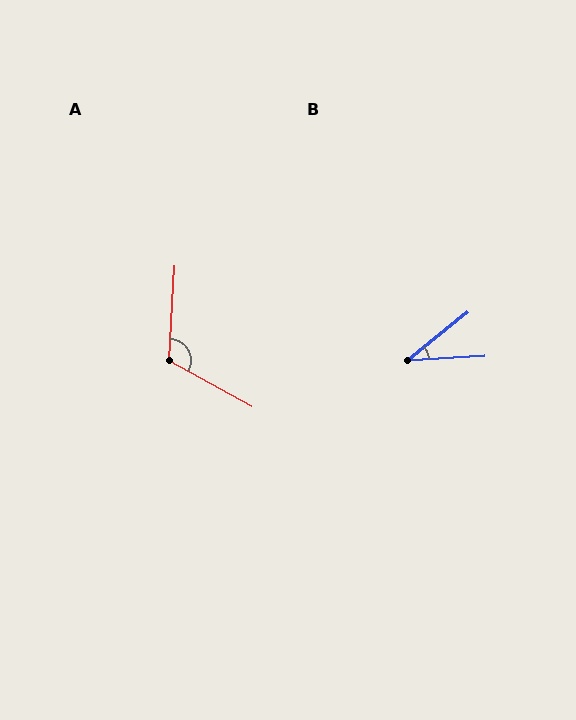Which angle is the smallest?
B, at approximately 35 degrees.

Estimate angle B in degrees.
Approximately 35 degrees.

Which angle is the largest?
A, at approximately 115 degrees.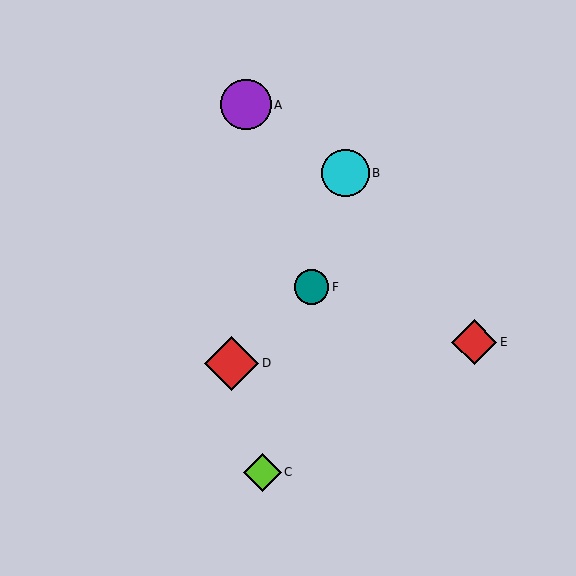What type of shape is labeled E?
Shape E is a red diamond.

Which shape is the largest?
The red diamond (labeled D) is the largest.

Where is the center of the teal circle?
The center of the teal circle is at (311, 287).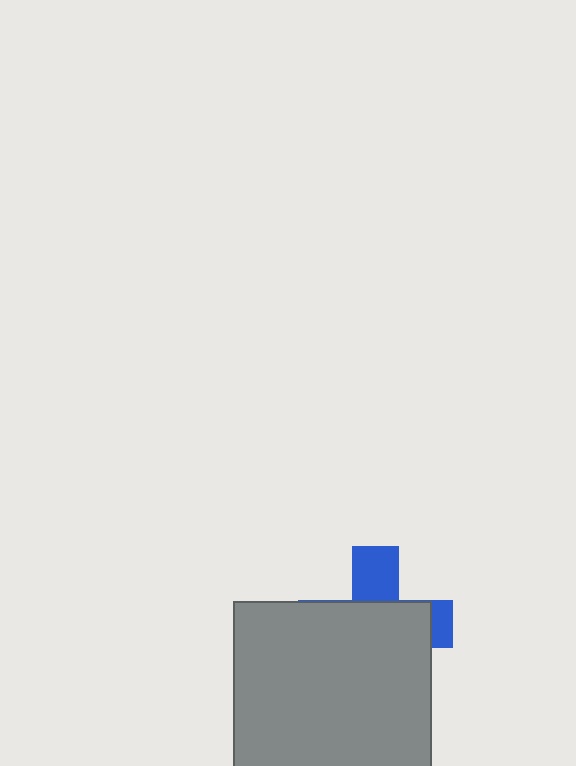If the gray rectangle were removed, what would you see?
You would see the complete blue cross.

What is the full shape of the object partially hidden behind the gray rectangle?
The partially hidden object is a blue cross.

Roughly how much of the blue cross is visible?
A small part of it is visible (roughly 31%).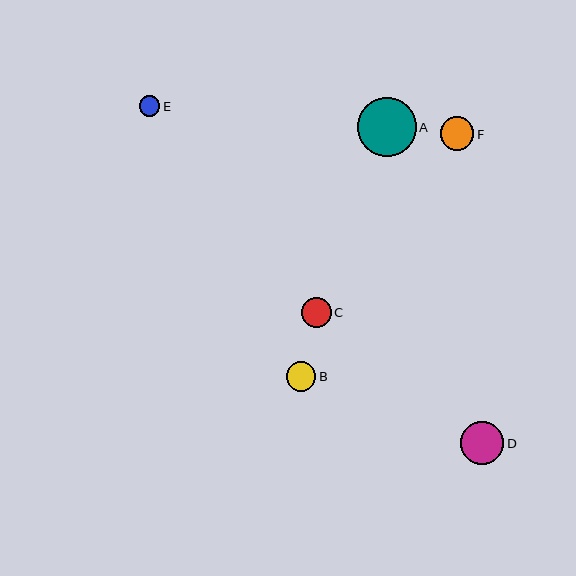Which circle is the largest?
Circle A is the largest with a size of approximately 59 pixels.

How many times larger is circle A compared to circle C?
Circle A is approximately 2.0 times the size of circle C.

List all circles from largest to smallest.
From largest to smallest: A, D, F, C, B, E.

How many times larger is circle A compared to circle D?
Circle A is approximately 1.4 times the size of circle D.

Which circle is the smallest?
Circle E is the smallest with a size of approximately 20 pixels.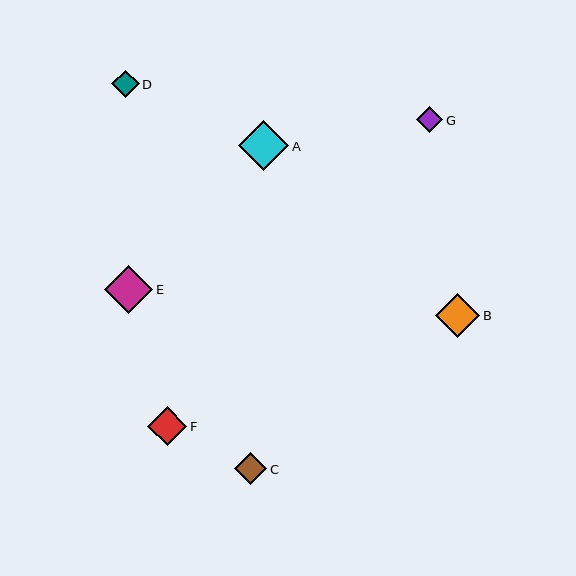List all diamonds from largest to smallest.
From largest to smallest: A, E, B, F, C, D, G.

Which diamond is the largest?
Diamond A is the largest with a size of approximately 50 pixels.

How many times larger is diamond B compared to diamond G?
Diamond B is approximately 1.7 times the size of diamond G.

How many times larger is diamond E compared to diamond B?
Diamond E is approximately 1.1 times the size of diamond B.